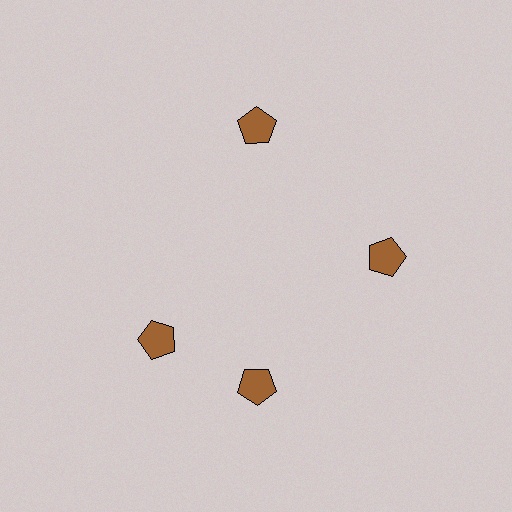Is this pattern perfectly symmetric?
No. The 4 brown pentagons are arranged in a ring, but one element near the 9 o'clock position is rotated out of alignment along the ring, breaking the 4-fold rotational symmetry.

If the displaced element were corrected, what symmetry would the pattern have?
It would have 4-fold rotational symmetry — the pattern would map onto itself every 90 degrees.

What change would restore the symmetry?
The symmetry would be restored by rotating it back into even spacing with its neighbors so that all 4 pentagons sit at equal angles and equal distance from the center.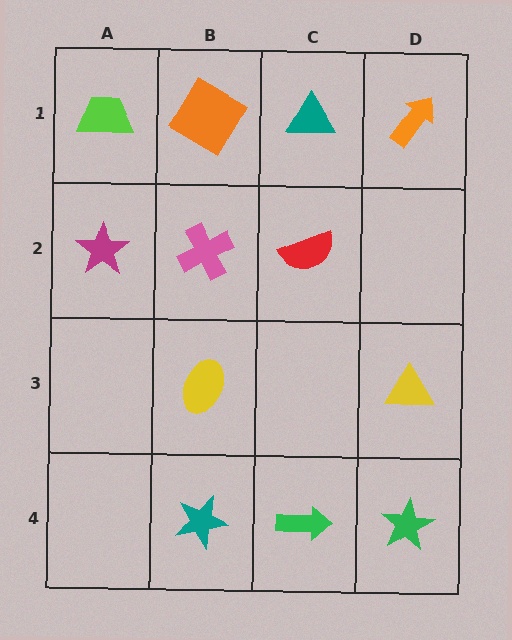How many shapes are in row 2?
3 shapes.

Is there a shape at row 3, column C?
No, that cell is empty.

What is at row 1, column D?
An orange arrow.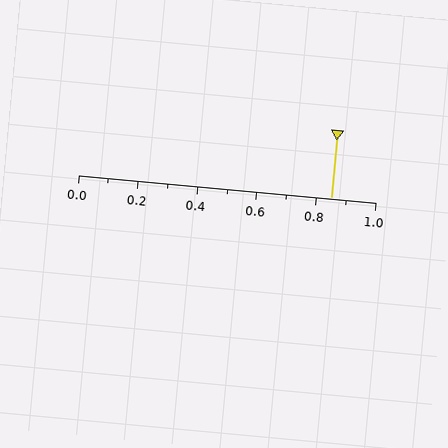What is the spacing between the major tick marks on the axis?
The major ticks are spaced 0.2 apart.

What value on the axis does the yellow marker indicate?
The marker indicates approximately 0.85.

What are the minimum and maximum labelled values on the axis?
The axis runs from 0.0 to 1.0.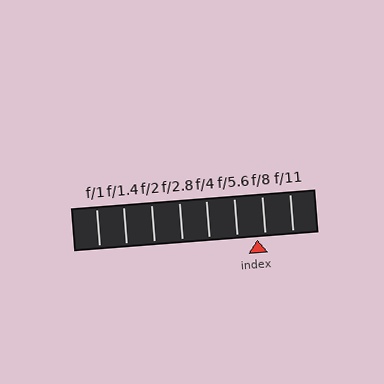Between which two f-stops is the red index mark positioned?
The index mark is between f/5.6 and f/8.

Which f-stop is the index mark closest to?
The index mark is closest to f/8.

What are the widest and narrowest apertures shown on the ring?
The widest aperture shown is f/1 and the narrowest is f/11.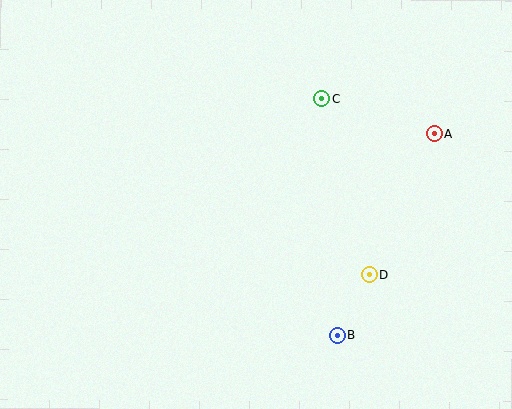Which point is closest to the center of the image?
Point C at (322, 99) is closest to the center.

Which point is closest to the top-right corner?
Point A is closest to the top-right corner.